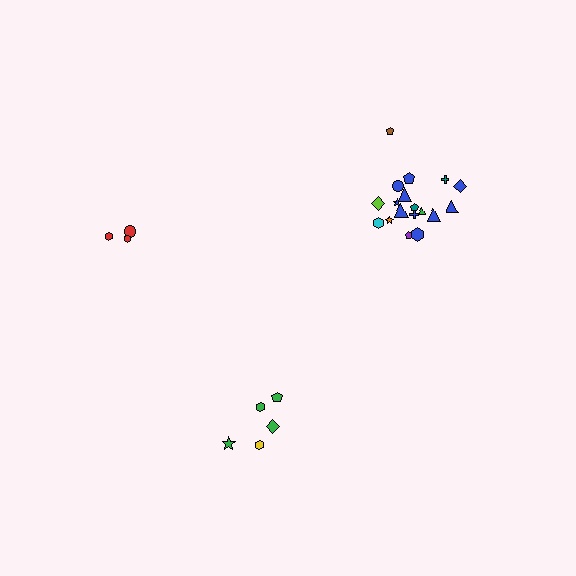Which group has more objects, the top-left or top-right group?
The top-right group.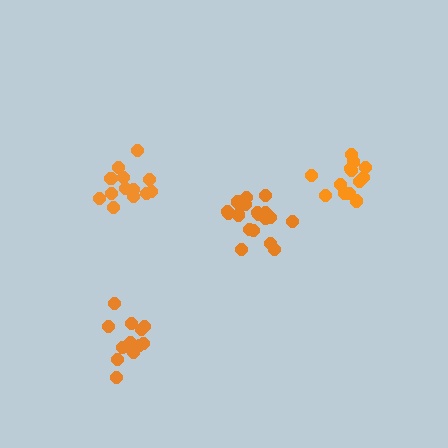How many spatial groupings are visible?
There are 4 spatial groupings.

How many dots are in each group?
Group 1: 14 dots, Group 2: 13 dots, Group 3: 18 dots, Group 4: 13 dots (58 total).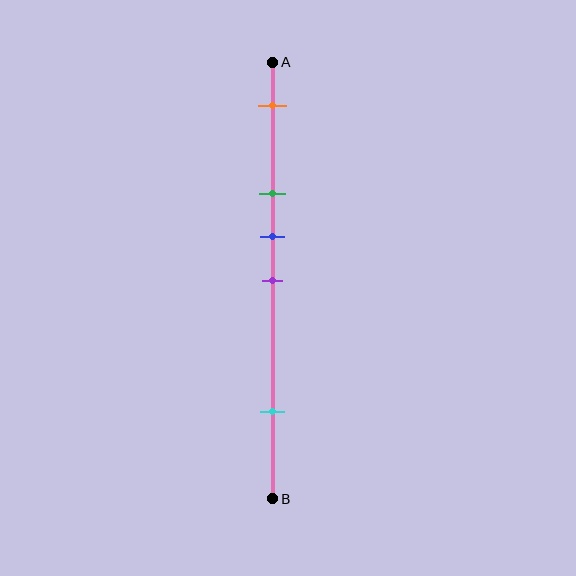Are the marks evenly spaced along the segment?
No, the marks are not evenly spaced.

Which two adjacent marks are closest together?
The blue and purple marks are the closest adjacent pair.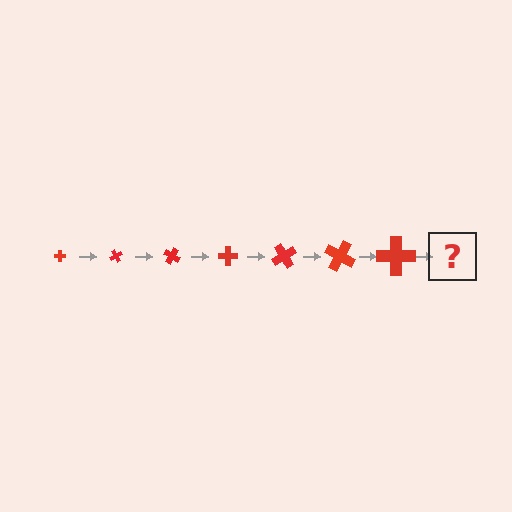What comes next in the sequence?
The next element should be a cross, larger than the previous one and rotated 420 degrees from the start.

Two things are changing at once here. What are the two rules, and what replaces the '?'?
The two rules are that the cross grows larger each step and it rotates 60 degrees each step. The '?' should be a cross, larger than the previous one and rotated 420 degrees from the start.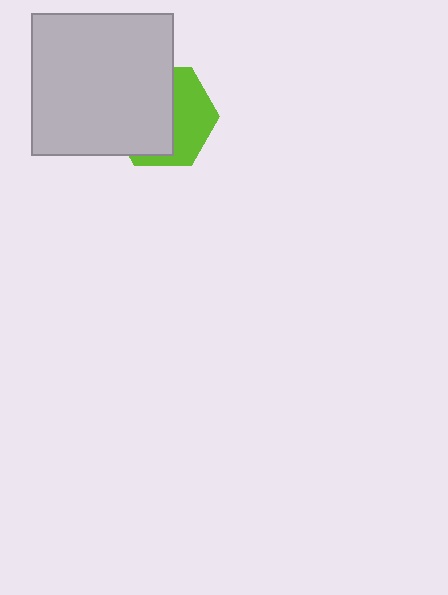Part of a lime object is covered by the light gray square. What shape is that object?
It is a hexagon.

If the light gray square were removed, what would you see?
You would see the complete lime hexagon.